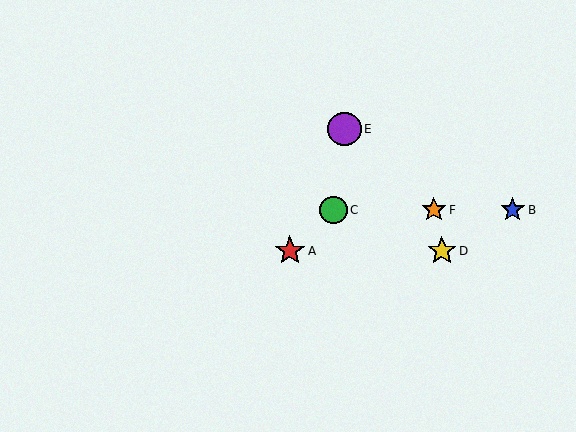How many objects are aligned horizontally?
3 objects (B, C, F) are aligned horizontally.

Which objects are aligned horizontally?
Objects B, C, F are aligned horizontally.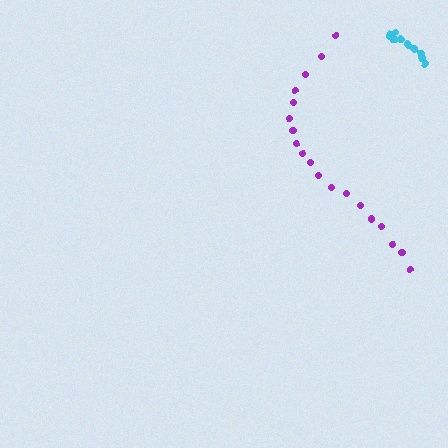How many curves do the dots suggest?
There are 2 distinct paths.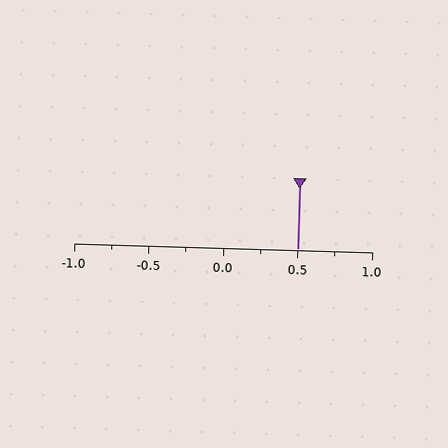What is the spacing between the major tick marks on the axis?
The major ticks are spaced 0.5 apart.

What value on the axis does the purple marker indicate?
The marker indicates approximately 0.5.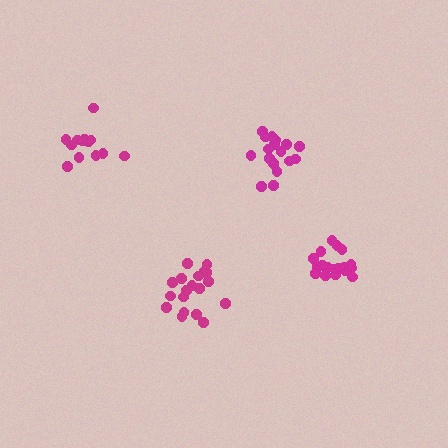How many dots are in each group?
Group 1: 17 dots, Group 2: 18 dots, Group 3: 13 dots, Group 4: 19 dots (67 total).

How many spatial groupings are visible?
There are 4 spatial groupings.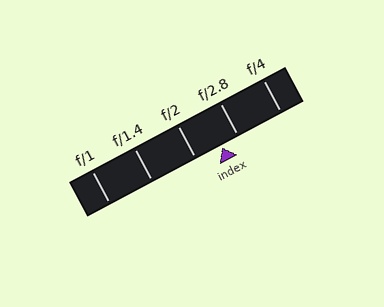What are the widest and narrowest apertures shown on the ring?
The widest aperture shown is f/1 and the narrowest is f/4.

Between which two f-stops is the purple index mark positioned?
The index mark is between f/2 and f/2.8.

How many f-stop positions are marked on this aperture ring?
There are 5 f-stop positions marked.